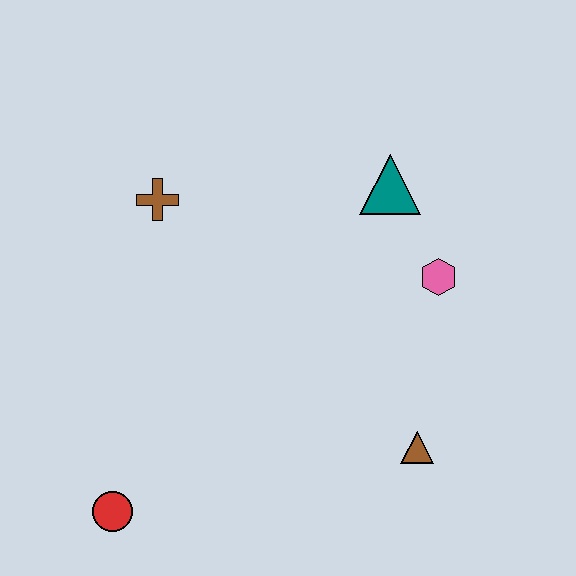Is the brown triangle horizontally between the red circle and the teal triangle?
No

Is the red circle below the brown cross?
Yes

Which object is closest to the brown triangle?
The pink hexagon is closest to the brown triangle.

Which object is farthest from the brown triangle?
The brown cross is farthest from the brown triangle.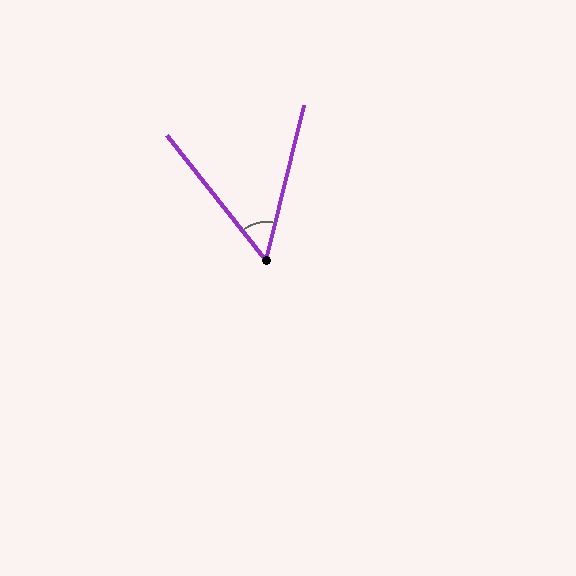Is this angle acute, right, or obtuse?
It is acute.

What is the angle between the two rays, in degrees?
Approximately 52 degrees.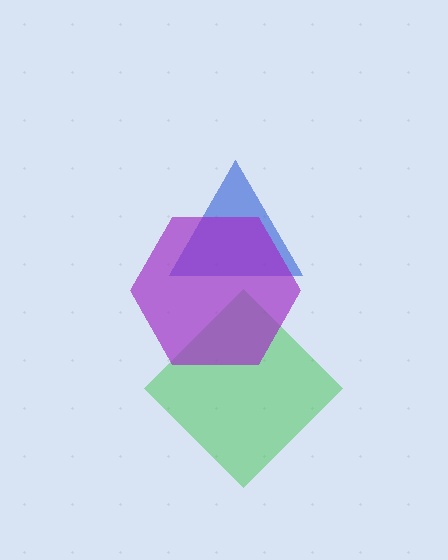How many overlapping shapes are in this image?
There are 3 overlapping shapes in the image.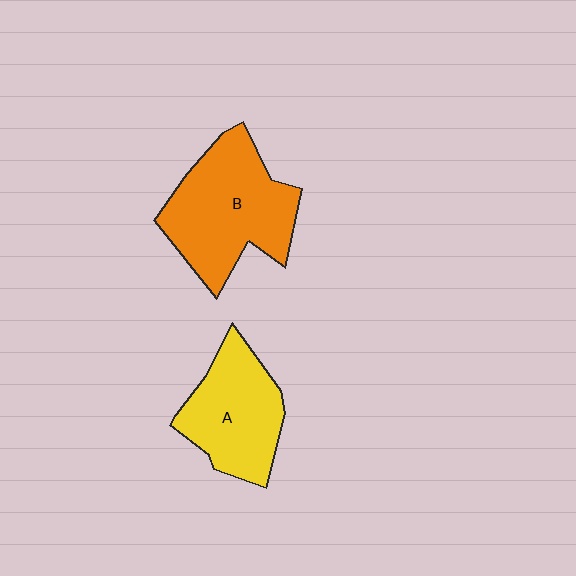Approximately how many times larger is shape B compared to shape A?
Approximately 1.3 times.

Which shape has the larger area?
Shape B (orange).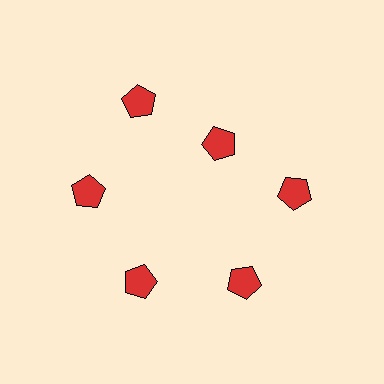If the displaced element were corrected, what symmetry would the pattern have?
It would have 6-fold rotational symmetry — the pattern would map onto itself every 60 degrees.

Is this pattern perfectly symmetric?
No. The 6 red pentagons are arranged in a ring, but one element near the 1 o'clock position is pulled inward toward the center, breaking the 6-fold rotational symmetry.